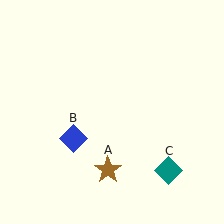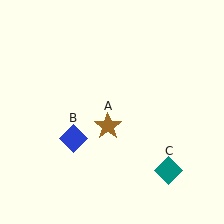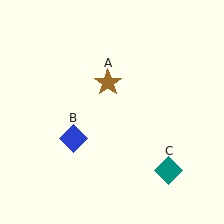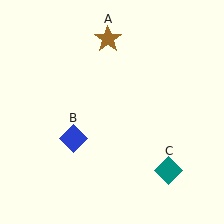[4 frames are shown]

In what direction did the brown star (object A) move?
The brown star (object A) moved up.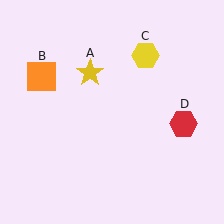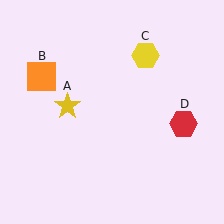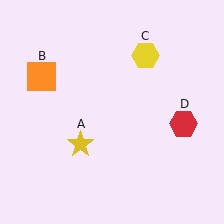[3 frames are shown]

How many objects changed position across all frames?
1 object changed position: yellow star (object A).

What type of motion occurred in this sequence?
The yellow star (object A) rotated counterclockwise around the center of the scene.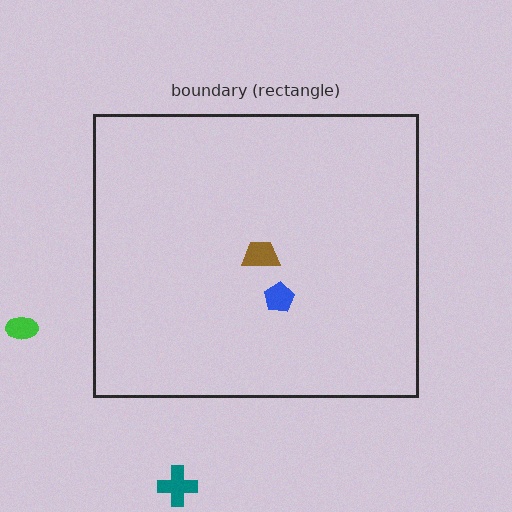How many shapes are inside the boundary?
2 inside, 2 outside.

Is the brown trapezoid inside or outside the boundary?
Inside.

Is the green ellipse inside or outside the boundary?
Outside.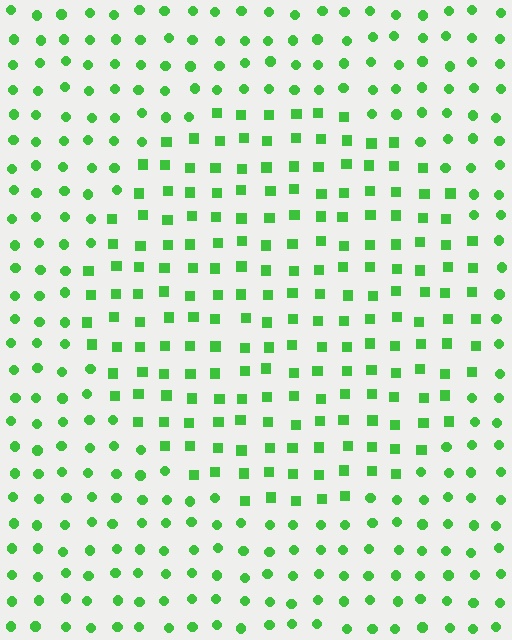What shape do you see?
I see a circle.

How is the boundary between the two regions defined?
The boundary is defined by a change in element shape: squares inside vs. circles outside. All elements share the same color and spacing.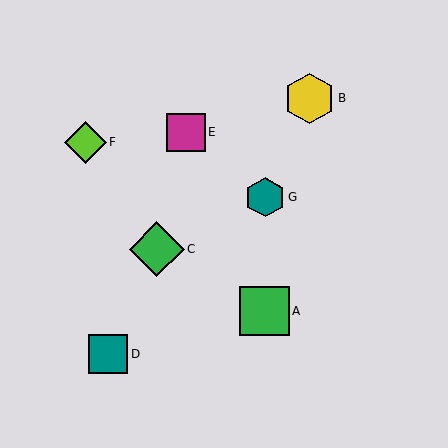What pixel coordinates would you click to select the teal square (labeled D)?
Click at (108, 354) to select the teal square D.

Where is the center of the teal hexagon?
The center of the teal hexagon is at (265, 197).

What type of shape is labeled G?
Shape G is a teal hexagon.